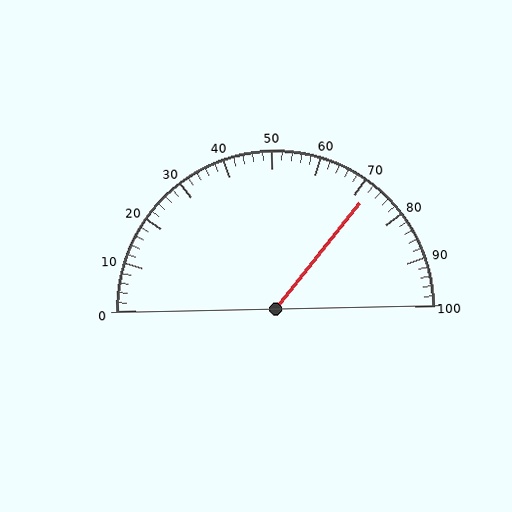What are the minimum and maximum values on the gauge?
The gauge ranges from 0 to 100.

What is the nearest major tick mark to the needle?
The nearest major tick mark is 70.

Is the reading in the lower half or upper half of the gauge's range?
The reading is in the upper half of the range (0 to 100).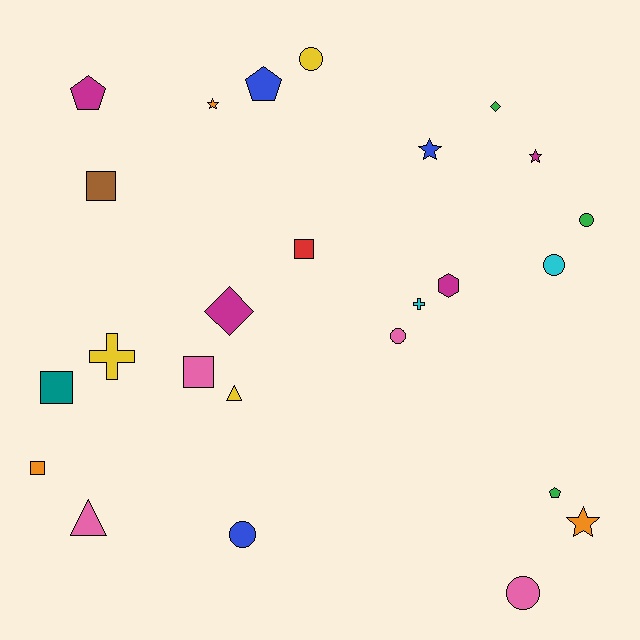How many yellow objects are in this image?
There are 3 yellow objects.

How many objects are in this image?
There are 25 objects.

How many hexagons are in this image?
There is 1 hexagon.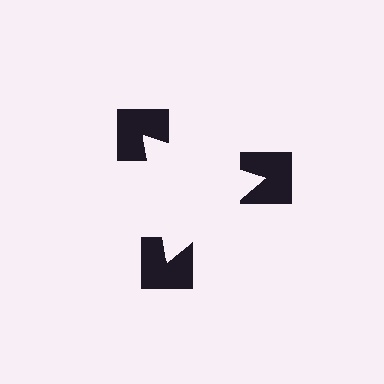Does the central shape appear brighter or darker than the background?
It typically appears slightly brighter than the background, even though no actual brightness change is drawn.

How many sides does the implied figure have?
3 sides.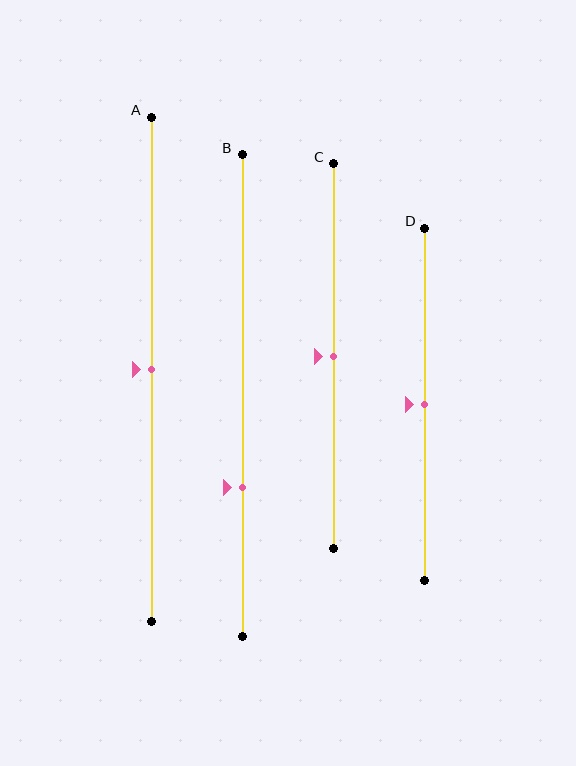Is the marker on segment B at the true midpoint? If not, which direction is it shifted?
No, the marker on segment B is shifted downward by about 19% of the segment length.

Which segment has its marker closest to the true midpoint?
Segment A has its marker closest to the true midpoint.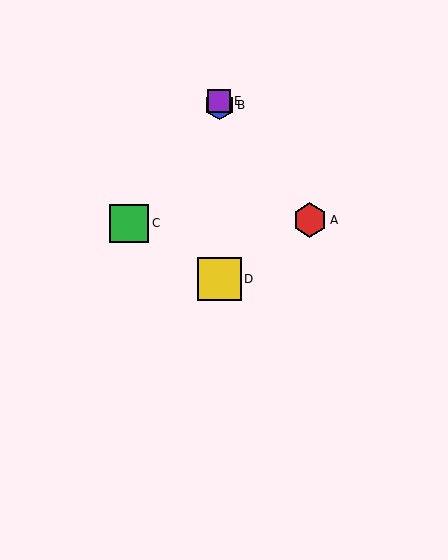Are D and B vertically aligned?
Yes, both are at x≈219.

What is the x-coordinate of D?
Object D is at x≈219.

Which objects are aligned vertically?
Objects B, D, E are aligned vertically.